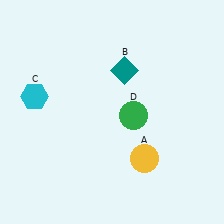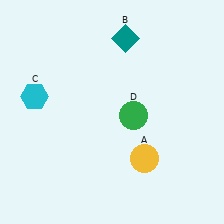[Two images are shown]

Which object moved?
The teal diamond (B) moved up.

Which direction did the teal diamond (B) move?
The teal diamond (B) moved up.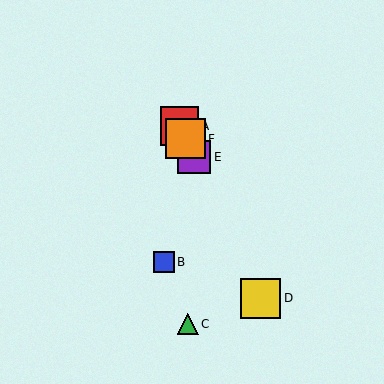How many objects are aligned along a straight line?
4 objects (A, D, E, F) are aligned along a straight line.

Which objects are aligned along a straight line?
Objects A, D, E, F are aligned along a straight line.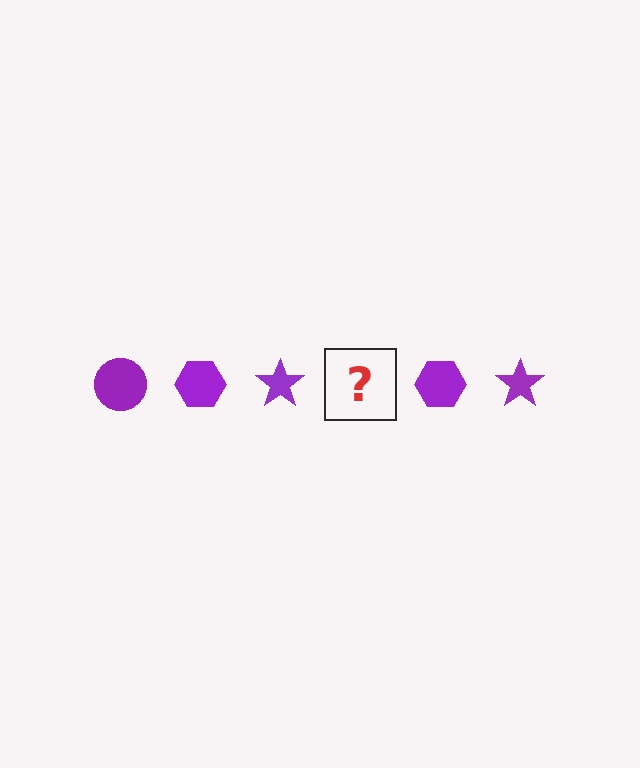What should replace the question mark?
The question mark should be replaced with a purple circle.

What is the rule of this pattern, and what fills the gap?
The rule is that the pattern cycles through circle, hexagon, star shapes in purple. The gap should be filled with a purple circle.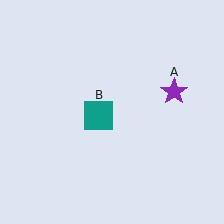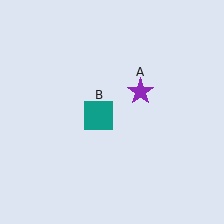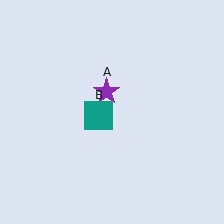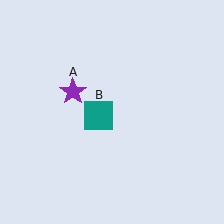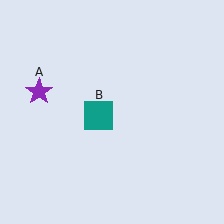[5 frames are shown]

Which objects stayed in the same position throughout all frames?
Teal square (object B) remained stationary.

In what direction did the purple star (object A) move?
The purple star (object A) moved left.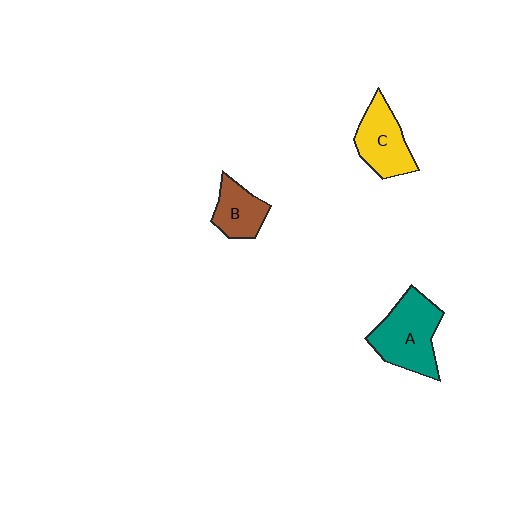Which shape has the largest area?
Shape A (teal).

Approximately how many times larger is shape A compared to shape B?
Approximately 1.8 times.